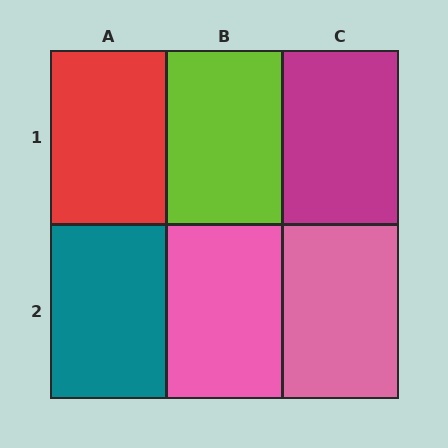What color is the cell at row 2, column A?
Teal.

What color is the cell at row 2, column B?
Pink.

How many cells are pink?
2 cells are pink.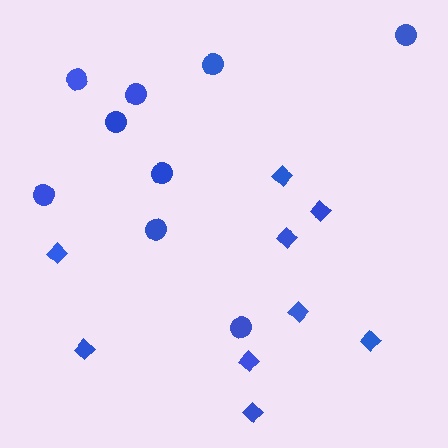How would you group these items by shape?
There are 2 groups: one group of diamonds (9) and one group of circles (9).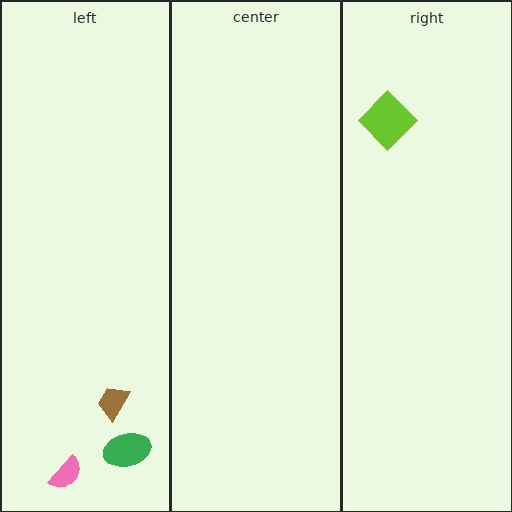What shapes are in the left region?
The pink semicircle, the brown trapezoid, the green ellipse.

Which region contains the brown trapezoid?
The left region.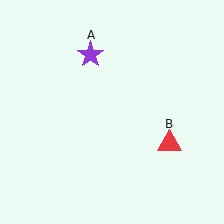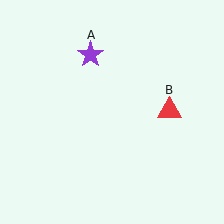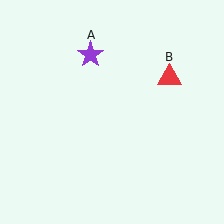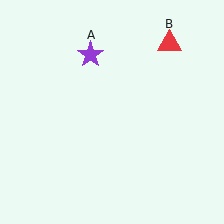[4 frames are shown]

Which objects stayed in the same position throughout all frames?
Purple star (object A) remained stationary.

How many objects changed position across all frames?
1 object changed position: red triangle (object B).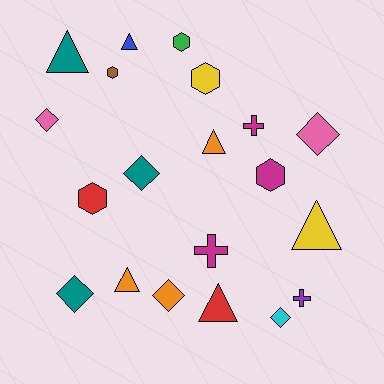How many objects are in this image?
There are 20 objects.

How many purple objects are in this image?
There is 1 purple object.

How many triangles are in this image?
There are 6 triangles.